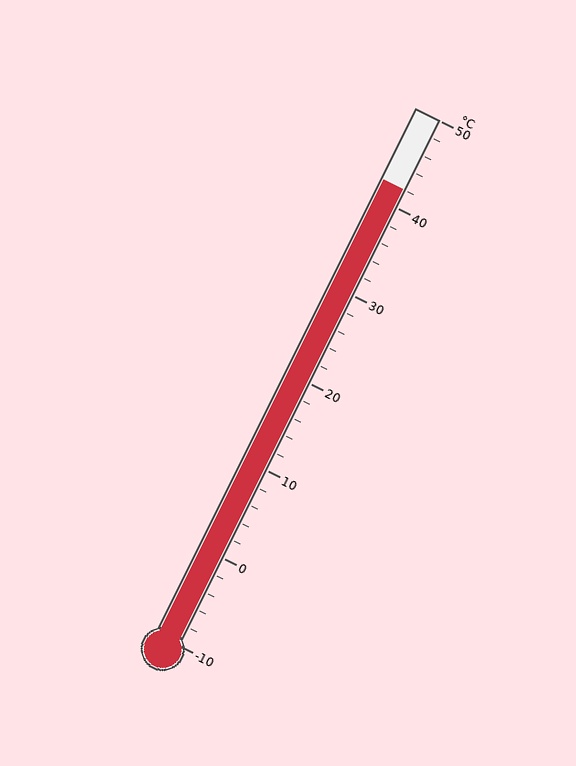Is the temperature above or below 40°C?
The temperature is above 40°C.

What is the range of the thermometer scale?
The thermometer scale ranges from -10°C to 50°C.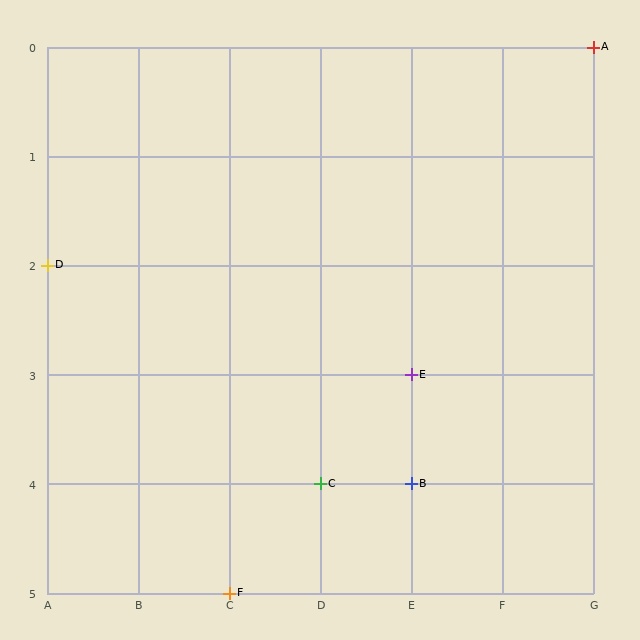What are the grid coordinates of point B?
Point B is at grid coordinates (E, 4).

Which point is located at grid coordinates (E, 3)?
Point E is at (E, 3).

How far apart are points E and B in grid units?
Points E and B are 1 row apart.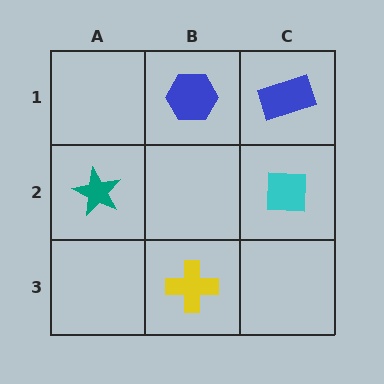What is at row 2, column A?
A teal star.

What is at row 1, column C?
A blue rectangle.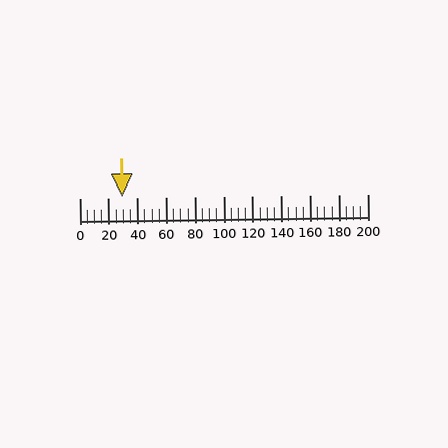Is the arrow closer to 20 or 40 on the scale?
The arrow is closer to 20.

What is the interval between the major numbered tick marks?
The major tick marks are spaced 20 units apart.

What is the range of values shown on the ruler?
The ruler shows values from 0 to 200.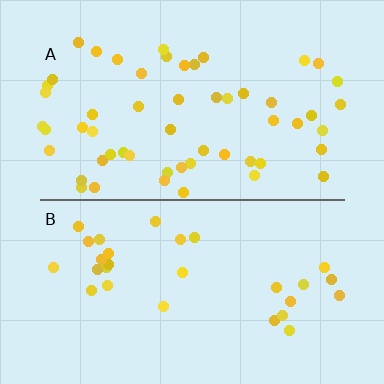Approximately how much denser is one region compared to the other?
Approximately 1.9× — region A over region B.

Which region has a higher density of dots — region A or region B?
A (the top).